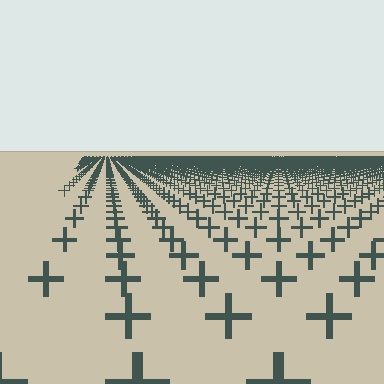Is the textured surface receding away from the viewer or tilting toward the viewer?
The surface is receding away from the viewer. Texture elements get smaller and denser toward the top.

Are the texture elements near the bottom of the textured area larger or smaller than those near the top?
Larger. Near the bottom, elements are closer to the viewer and appear at a bigger on-screen size.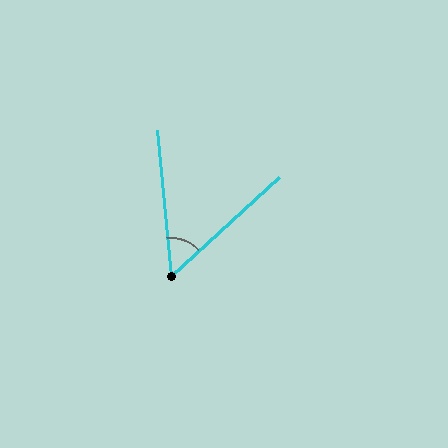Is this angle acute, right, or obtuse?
It is acute.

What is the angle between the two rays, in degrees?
Approximately 53 degrees.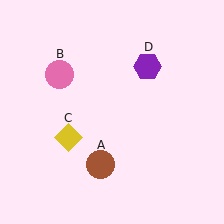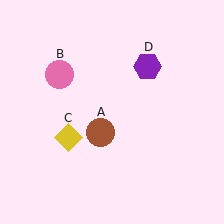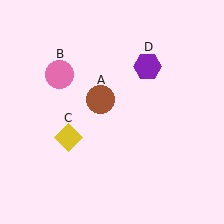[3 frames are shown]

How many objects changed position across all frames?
1 object changed position: brown circle (object A).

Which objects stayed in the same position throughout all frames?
Pink circle (object B) and yellow diamond (object C) and purple hexagon (object D) remained stationary.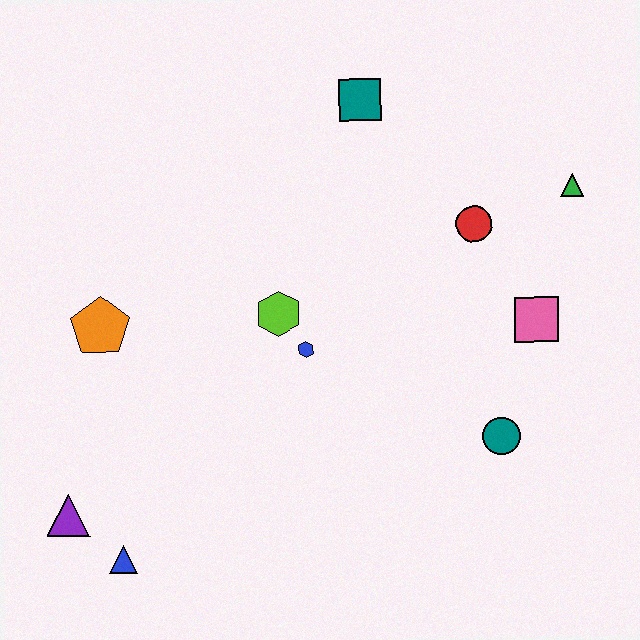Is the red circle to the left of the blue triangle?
No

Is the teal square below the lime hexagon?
No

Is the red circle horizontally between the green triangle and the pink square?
No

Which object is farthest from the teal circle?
The purple triangle is farthest from the teal circle.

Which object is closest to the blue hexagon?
The lime hexagon is closest to the blue hexagon.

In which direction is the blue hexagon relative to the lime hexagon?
The blue hexagon is below the lime hexagon.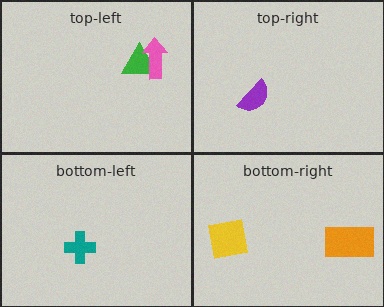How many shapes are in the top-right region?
1.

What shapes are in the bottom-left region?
The teal cross.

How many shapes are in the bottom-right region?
2.